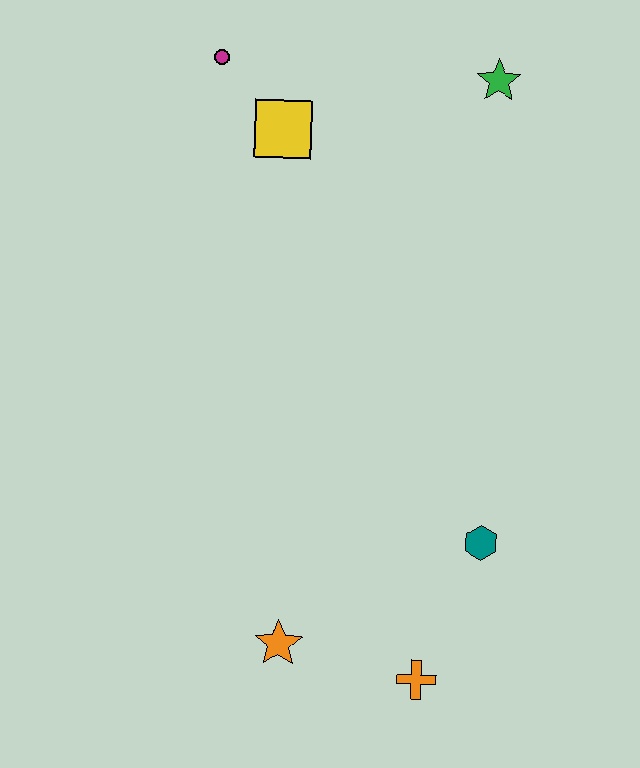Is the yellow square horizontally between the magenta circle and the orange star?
Yes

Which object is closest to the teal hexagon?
The orange cross is closest to the teal hexagon.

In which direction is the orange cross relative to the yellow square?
The orange cross is below the yellow square.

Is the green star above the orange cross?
Yes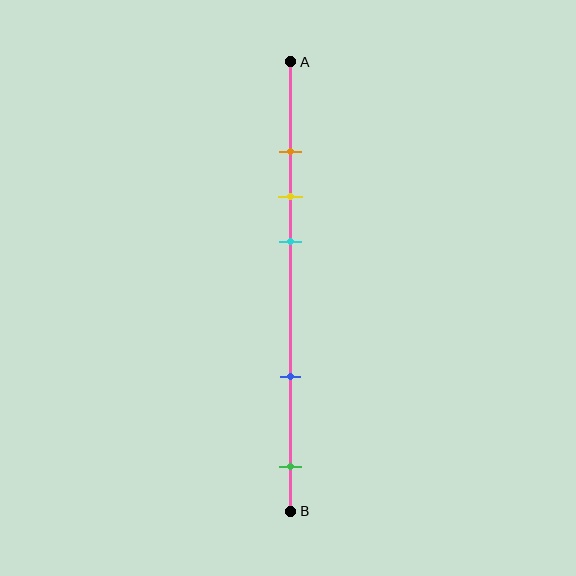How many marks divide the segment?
There are 5 marks dividing the segment.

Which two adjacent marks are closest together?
The orange and yellow marks are the closest adjacent pair.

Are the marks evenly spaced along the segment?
No, the marks are not evenly spaced.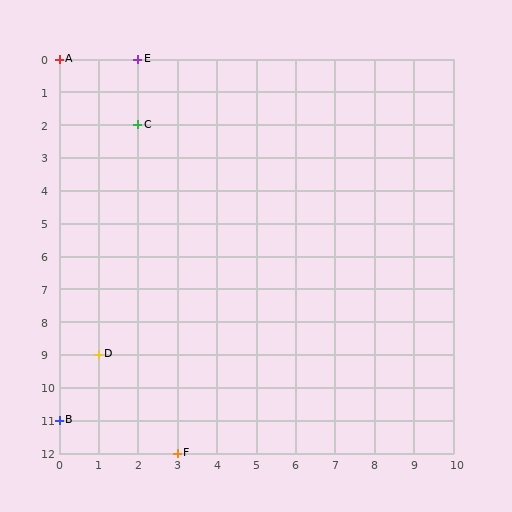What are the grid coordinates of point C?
Point C is at grid coordinates (2, 2).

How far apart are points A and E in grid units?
Points A and E are 2 columns apart.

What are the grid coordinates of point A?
Point A is at grid coordinates (0, 0).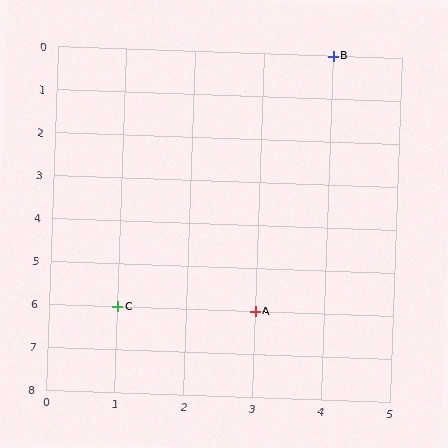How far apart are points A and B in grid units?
Points A and B are 1 column and 6 rows apart (about 6.1 grid units diagonally).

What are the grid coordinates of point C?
Point C is at grid coordinates (1, 6).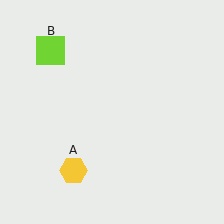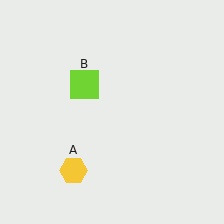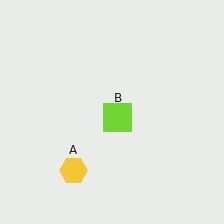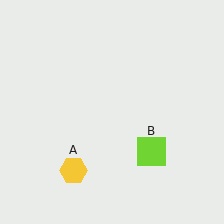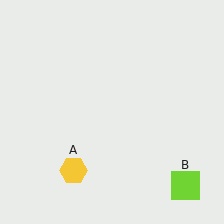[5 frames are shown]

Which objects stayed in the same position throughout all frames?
Yellow hexagon (object A) remained stationary.